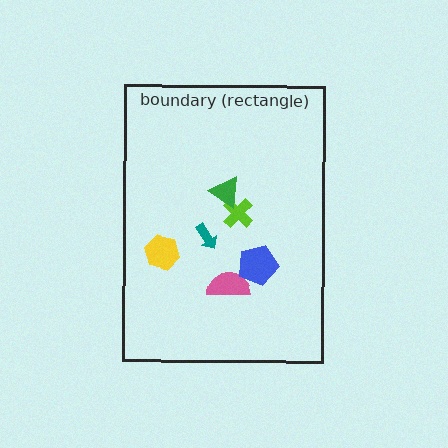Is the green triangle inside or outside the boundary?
Inside.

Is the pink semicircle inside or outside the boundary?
Inside.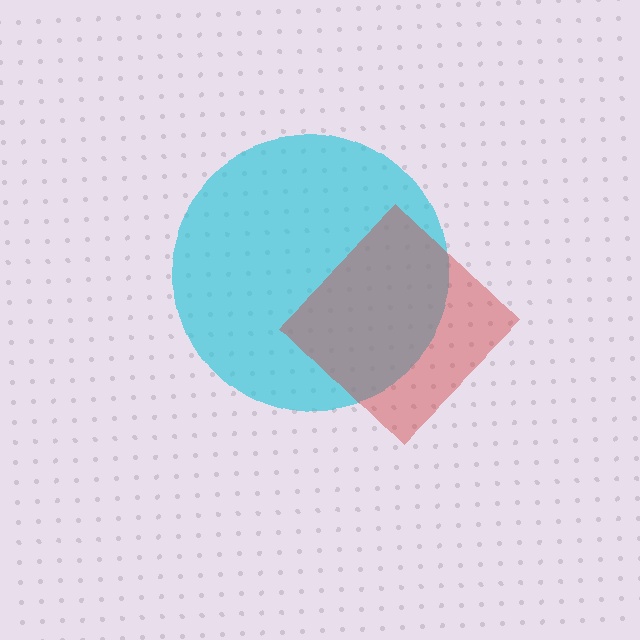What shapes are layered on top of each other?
The layered shapes are: a cyan circle, a red diamond.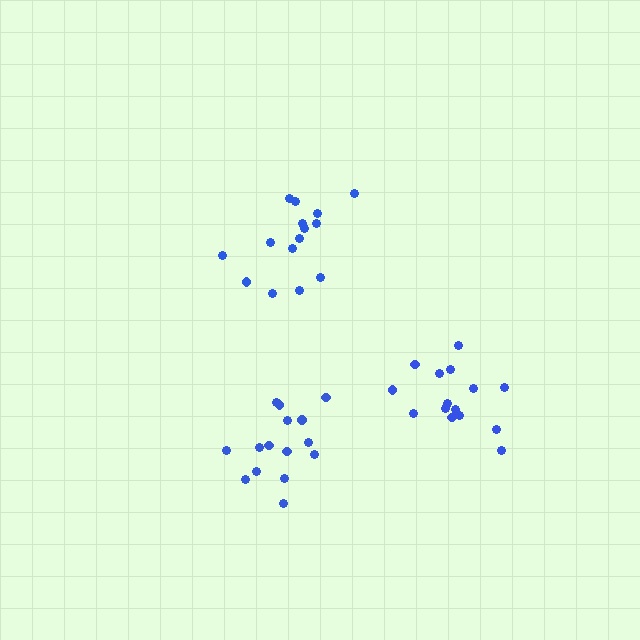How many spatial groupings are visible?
There are 3 spatial groupings.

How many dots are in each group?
Group 1: 15 dots, Group 2: 15 dots, Group 3: 15 dots (45 total).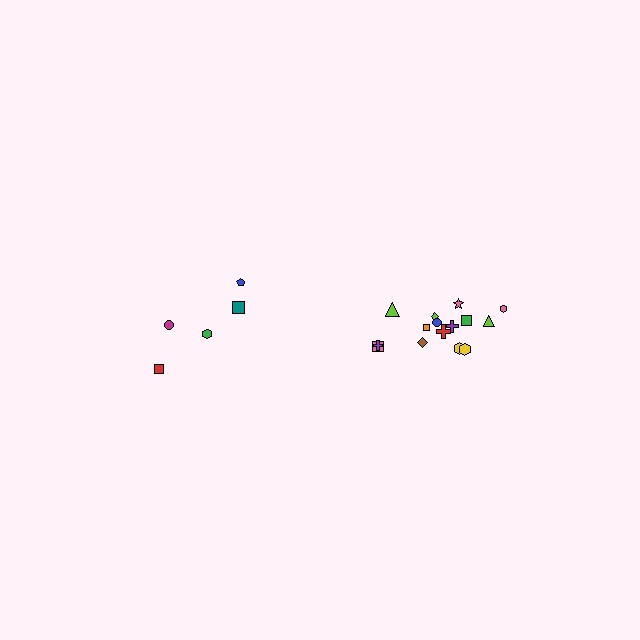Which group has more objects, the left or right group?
The right group.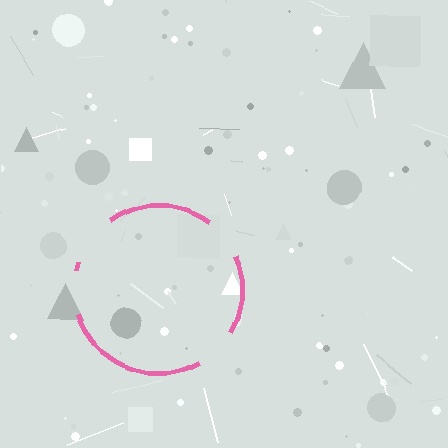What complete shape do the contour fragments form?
The contour fragments form a circle.